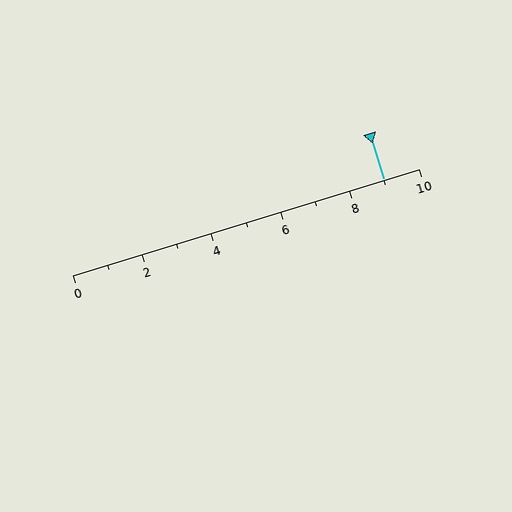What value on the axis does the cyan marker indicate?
The marker indicates approximately 9.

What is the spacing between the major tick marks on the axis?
The major ticks are spaced 2 apart.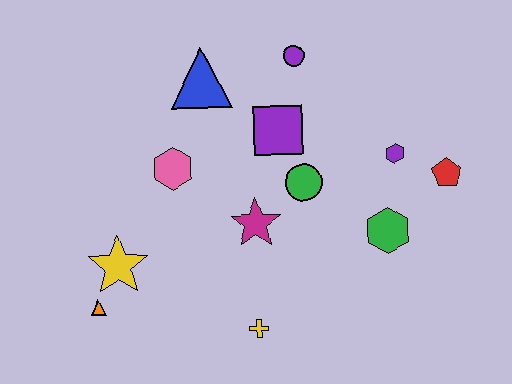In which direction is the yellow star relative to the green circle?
The yellow star is to the left of the green circle.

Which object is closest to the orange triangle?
The yellow star is closest to the orange triangle.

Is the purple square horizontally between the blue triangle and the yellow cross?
No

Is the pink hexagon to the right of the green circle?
No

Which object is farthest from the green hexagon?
The orange triangle is farthest from the green hexagon.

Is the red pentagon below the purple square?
Yes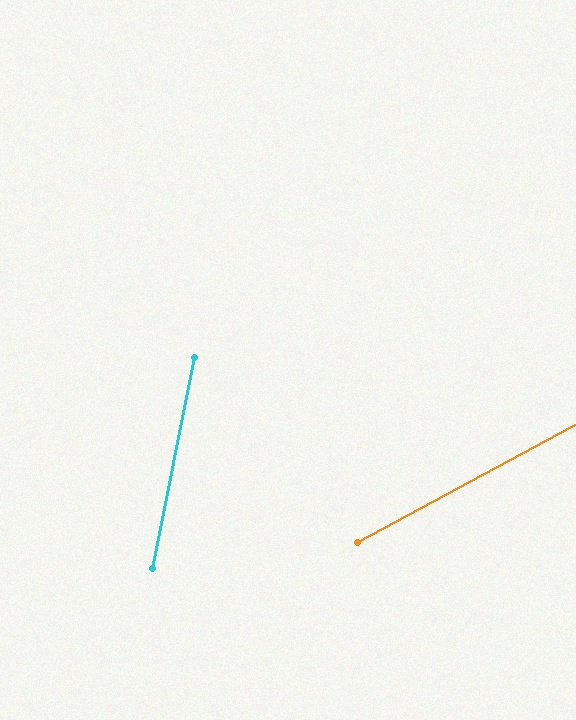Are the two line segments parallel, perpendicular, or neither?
Neither parallel nor perpendicular — they differ by about 50°.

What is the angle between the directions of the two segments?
Approximately 50 degrees.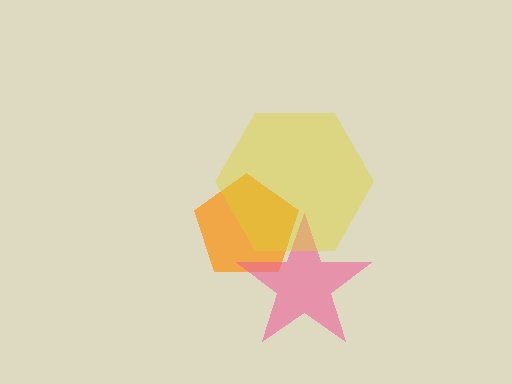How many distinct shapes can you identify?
There are 3 distinct shapes: an orange pentagon, a pink star, a yellow hexagon.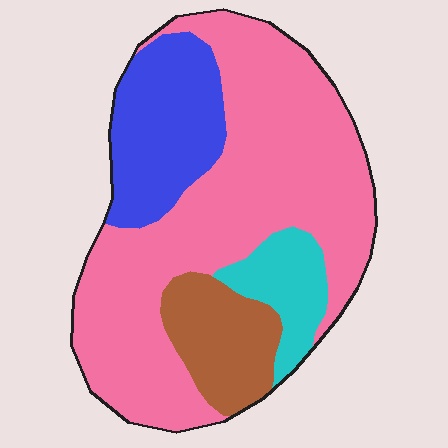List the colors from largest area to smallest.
From largest to smallest: pink, blue, brown, cyan.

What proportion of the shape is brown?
Brown covers 13% of the shape.